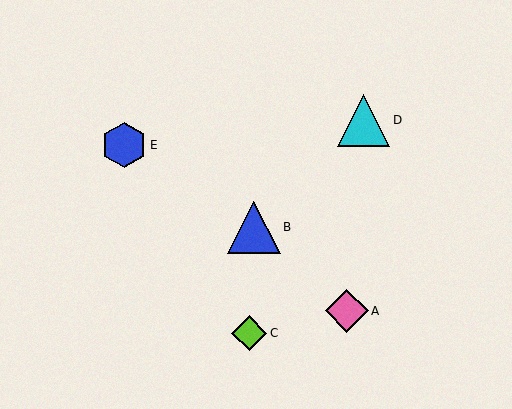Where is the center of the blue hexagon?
The center of the blue hexagon is at (124, 145).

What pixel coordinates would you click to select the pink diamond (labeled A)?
Click at (347, 311) to select the pink diamond A.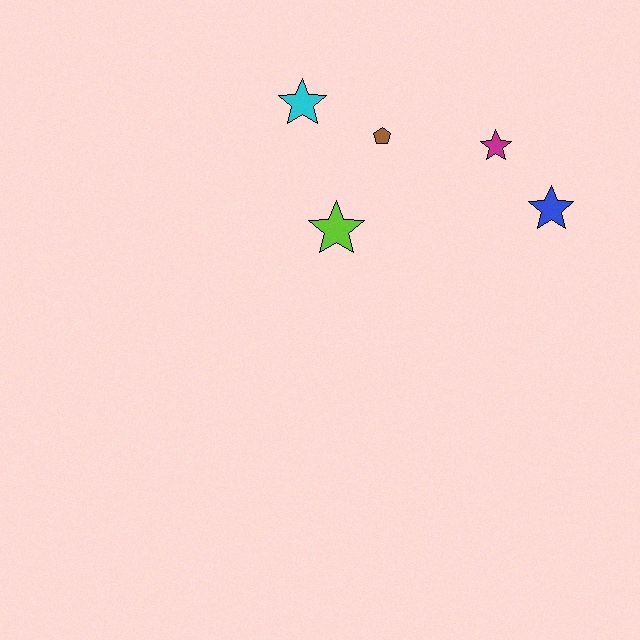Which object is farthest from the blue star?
The cyan star is farthest from the blue star.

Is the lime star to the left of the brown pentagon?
Yes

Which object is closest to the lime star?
The brown pentagon is closest to the lime star.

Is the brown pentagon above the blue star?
Yes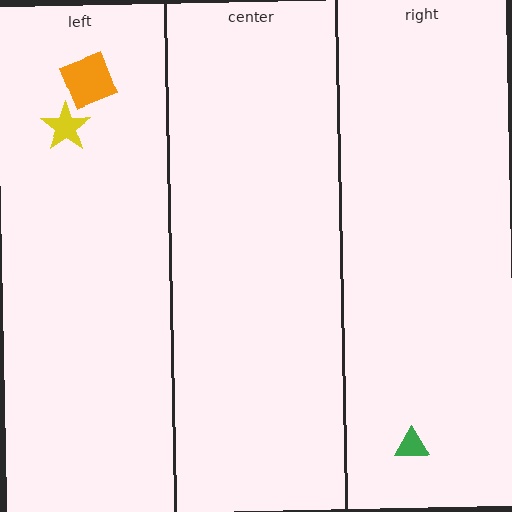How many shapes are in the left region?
2.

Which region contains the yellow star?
The left region.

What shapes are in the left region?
The orange square, the yellow star.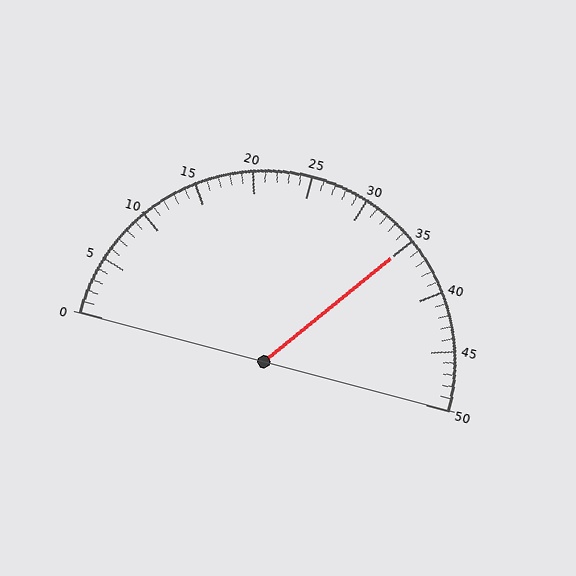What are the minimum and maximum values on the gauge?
The gauge ranges from 0 to 50.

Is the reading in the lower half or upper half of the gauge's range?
The reading is in the upper half of the range (0 to 50).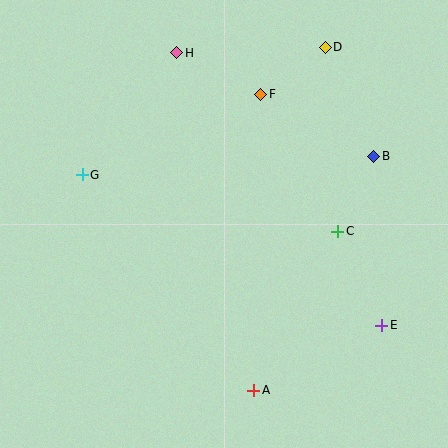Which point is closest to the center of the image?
Point C at (338, 231) is closest to the center.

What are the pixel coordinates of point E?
Point E is at (382, 325).